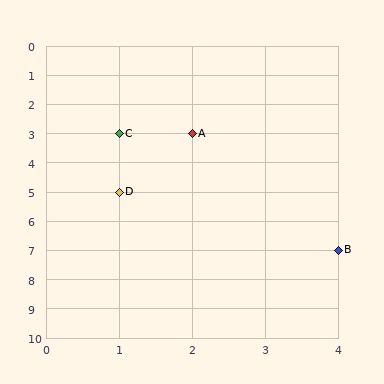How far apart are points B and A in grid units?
Points B and A are 2 columns and 4 rows apart (about 4.5 grid units diagonally).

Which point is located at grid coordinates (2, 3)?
Point A is at (2, 3).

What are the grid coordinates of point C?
Point C is at grid coordinates (1, 3).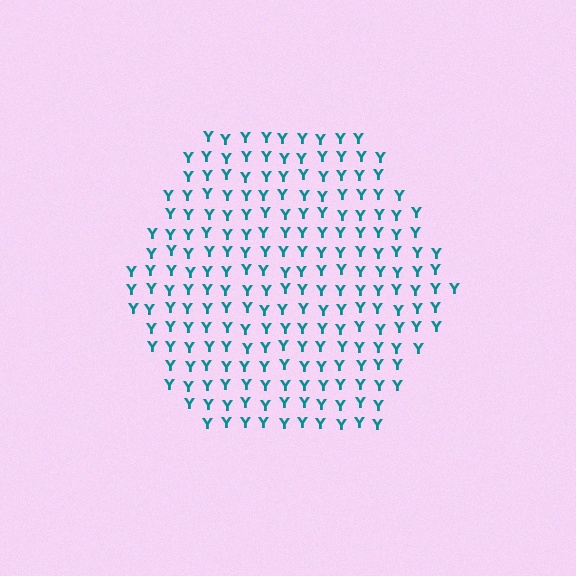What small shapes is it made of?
It is made of small letter Y's.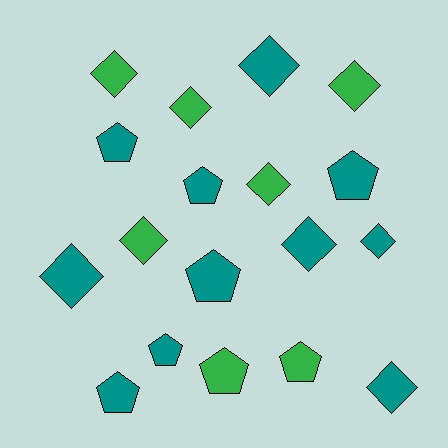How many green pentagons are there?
There are 2 green pentagons.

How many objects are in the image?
There are 18 objects.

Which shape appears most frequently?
Diamond, with 10 objects.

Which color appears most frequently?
Teal, with 11 objects.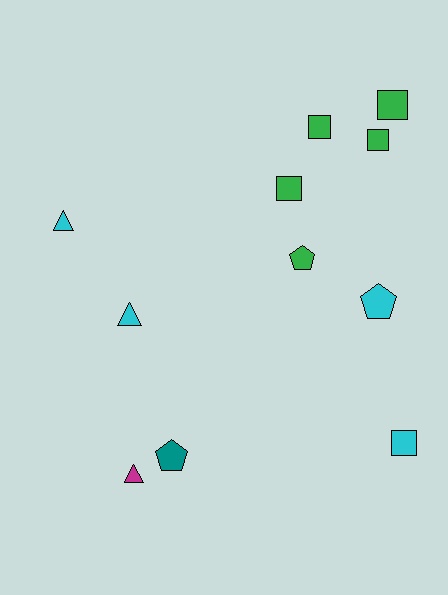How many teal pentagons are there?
There is 1 teal pentagon.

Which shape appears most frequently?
Square, with 5 objects.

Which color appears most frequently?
Green, with 5 objects.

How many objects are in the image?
There are 11 objects.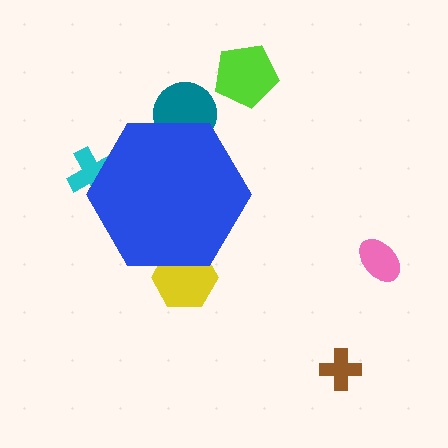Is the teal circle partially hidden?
Yes, the teal circle is partially hidden behind the blue hexagon.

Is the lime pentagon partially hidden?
No, the lime pentagon is fully visible.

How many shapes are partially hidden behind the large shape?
3 shapes are partially hidden.